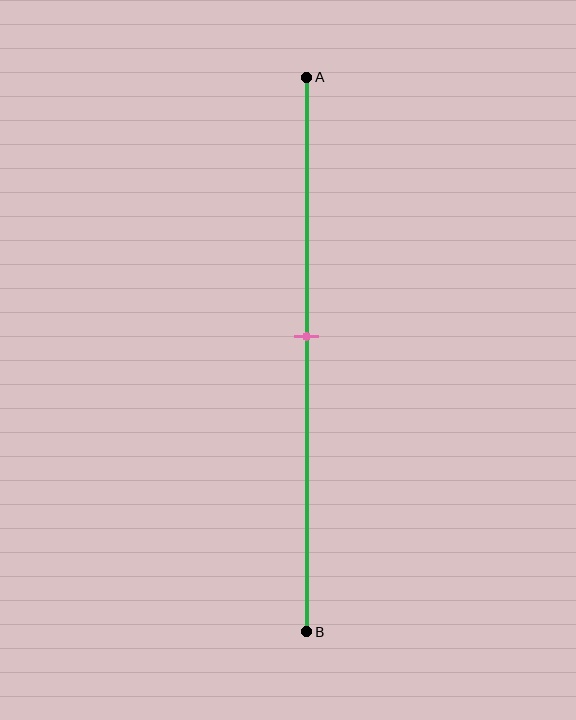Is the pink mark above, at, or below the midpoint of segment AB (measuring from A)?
The pink mark is above the midpoint of segment AB.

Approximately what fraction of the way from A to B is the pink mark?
The pink mark is approximately 45% of the way from A to B.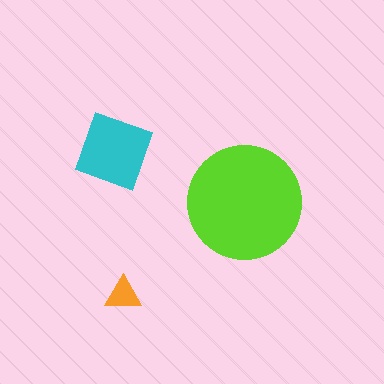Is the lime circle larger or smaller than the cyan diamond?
Larger.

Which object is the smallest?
The orange triangle.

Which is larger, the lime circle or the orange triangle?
The lime circle.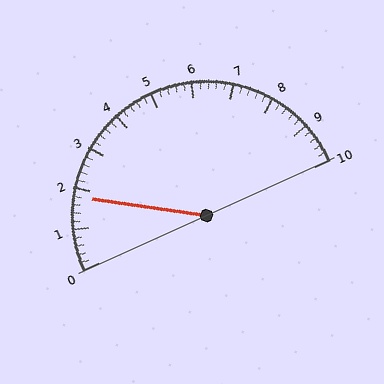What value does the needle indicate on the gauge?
The needle indicates approximately 1.8.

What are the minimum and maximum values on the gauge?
The gauge ranges from 0 to 10.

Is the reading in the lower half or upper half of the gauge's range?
The reading is in the lower half of the range (0 to 10).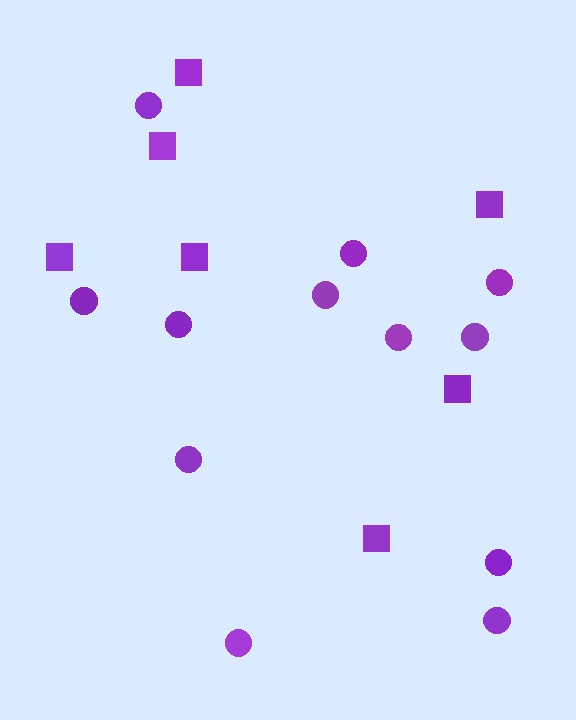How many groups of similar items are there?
There are 2 groups: one group of squares (7) and one group of circles (12).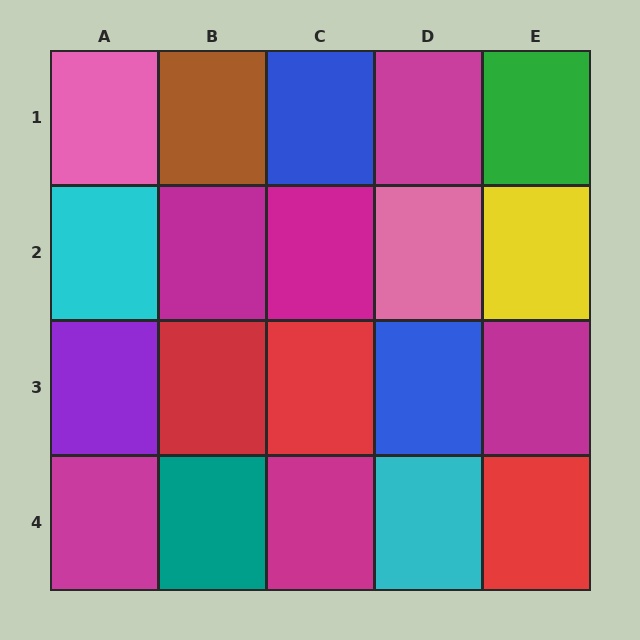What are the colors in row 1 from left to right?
Pink, brown, blue, magenta, green.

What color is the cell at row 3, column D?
Blue.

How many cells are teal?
1 cell is teal.